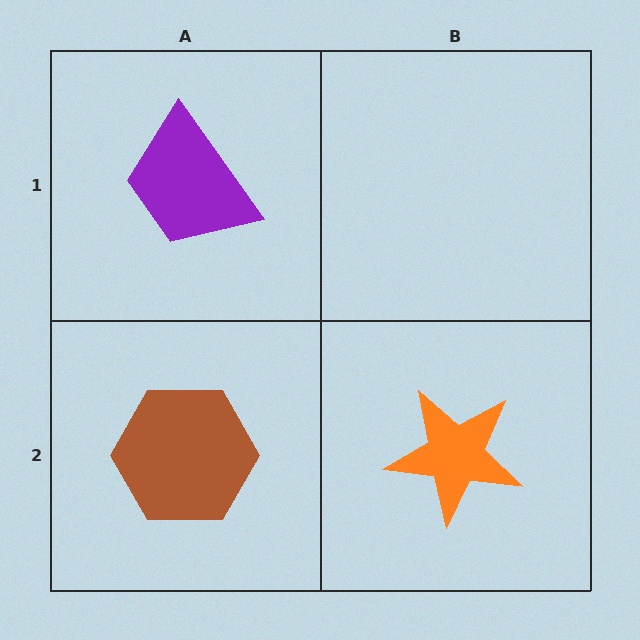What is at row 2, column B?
An orange star.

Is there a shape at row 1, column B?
No, that cell is empty.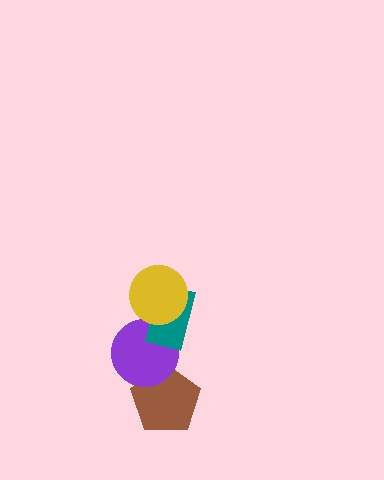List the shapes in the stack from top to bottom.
From top to bottom: the yellow circle, the teal rectangle, the purple circle, the brown pentagon.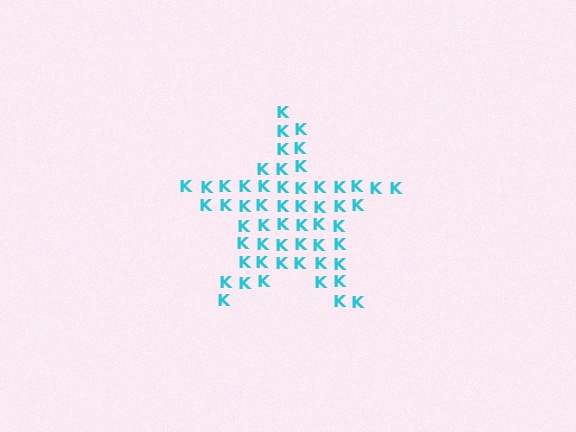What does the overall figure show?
The overall figure shows a star.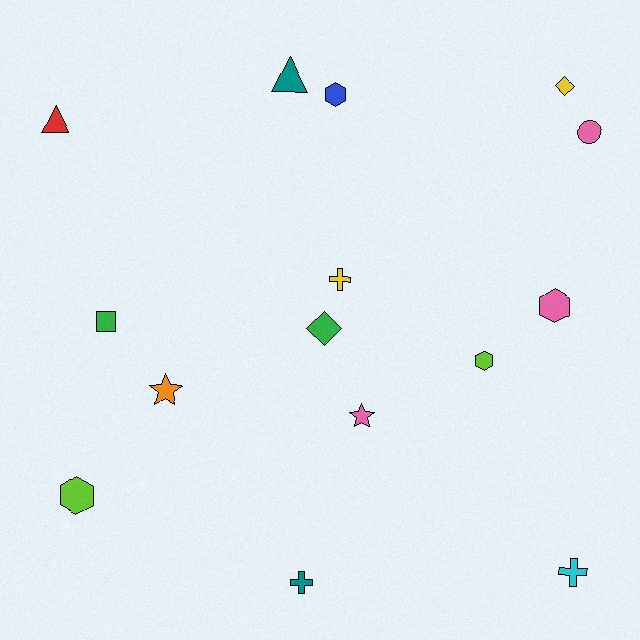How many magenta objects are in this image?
There are no magenta objects.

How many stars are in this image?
There are 2 stars.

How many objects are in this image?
There are 15 objects.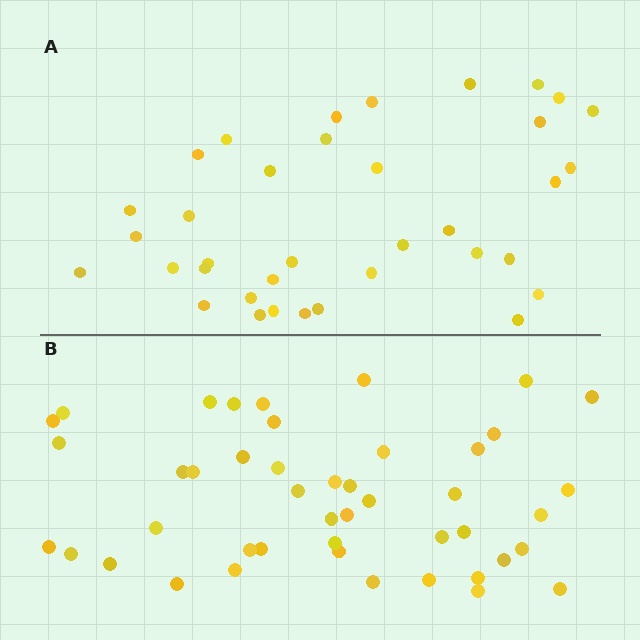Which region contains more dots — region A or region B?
Region B (the bottom region) has more dots.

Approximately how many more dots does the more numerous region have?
Region B has roughly 8 or so more dots than region A.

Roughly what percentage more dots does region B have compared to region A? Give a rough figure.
About 25% more.